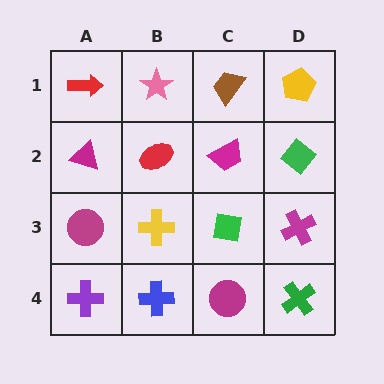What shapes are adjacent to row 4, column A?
A magenta circle (row 3, column A), a blue cross (row 4, column B).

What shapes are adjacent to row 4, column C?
A green square (row 3, column C), a blue cross (row 4, column B), a green cross (row 4, column D).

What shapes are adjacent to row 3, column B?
A red ellipse (row 2, column B), a blue cross (row 4, column B), a magenta circle (row 3, column A), a green square (row 3, column C).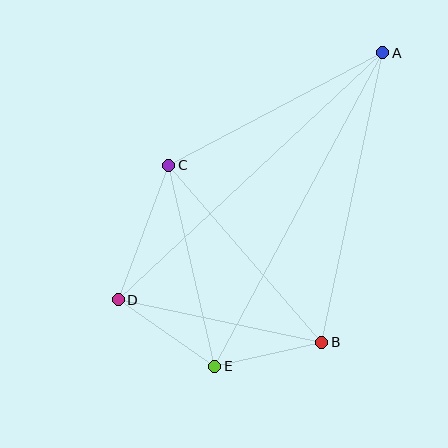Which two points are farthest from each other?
Points A and D are farthest from each other.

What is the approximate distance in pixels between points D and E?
The distance between D and E is approximately 117 pixels.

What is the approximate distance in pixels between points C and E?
The distance between C and E is approximately 206 pixels.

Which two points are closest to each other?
Points B and E are closest to each other.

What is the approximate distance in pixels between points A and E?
The distance between A and E is approximately 356 pixels.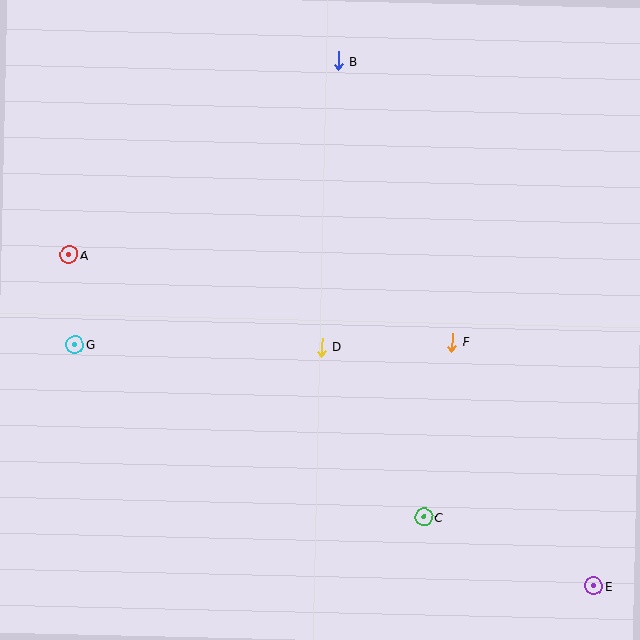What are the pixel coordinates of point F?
Point F is at (452, 342).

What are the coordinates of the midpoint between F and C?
The midpoint between F and C is at (438, 430).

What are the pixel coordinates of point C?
Point C is at (424, 517).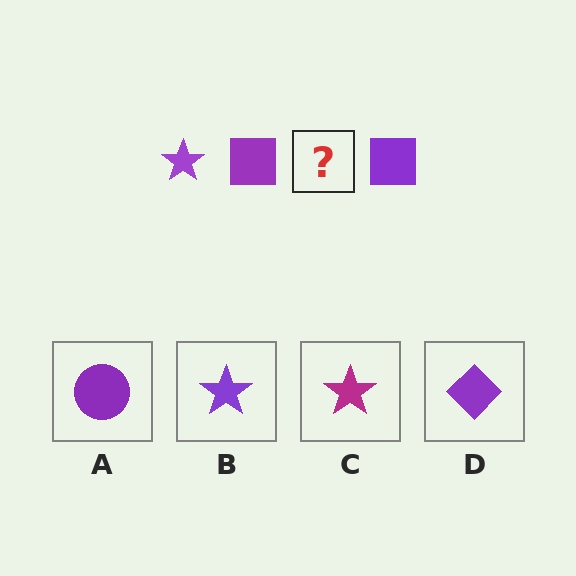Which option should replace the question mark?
Option B.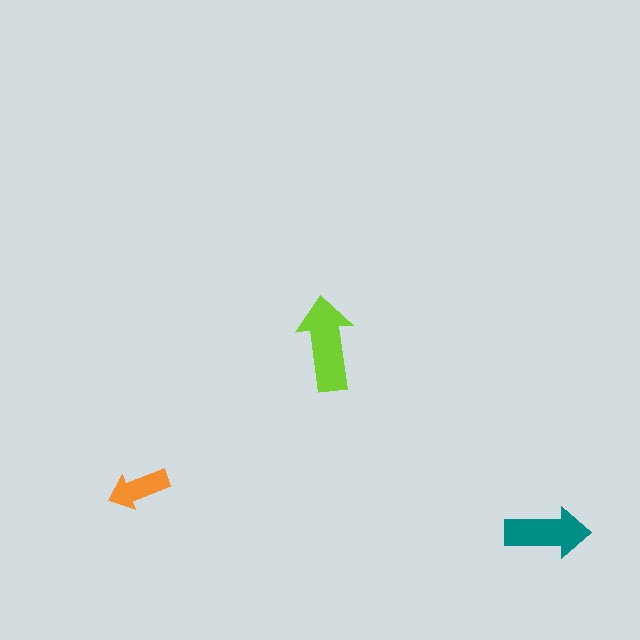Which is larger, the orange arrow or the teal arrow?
The teal one.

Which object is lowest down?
The teal arrow is bottommost.